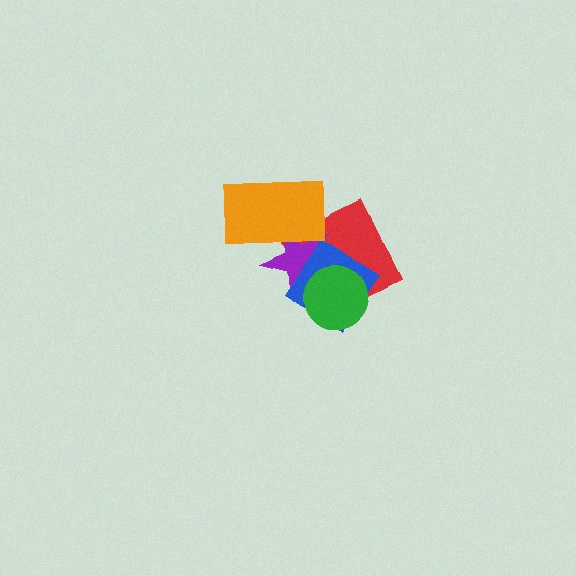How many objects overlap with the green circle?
3 objects overlap with the green circle.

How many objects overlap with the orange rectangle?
2 objects overlap with the orange rectangle.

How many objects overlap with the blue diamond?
3 objects overlap with the blue diamond.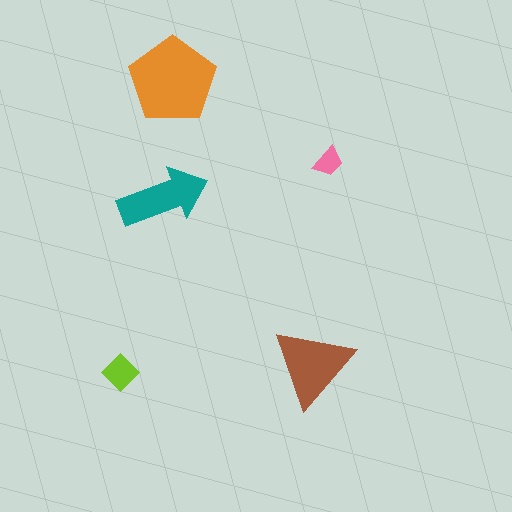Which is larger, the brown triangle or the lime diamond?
The brown triangle.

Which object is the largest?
The orange pentagon.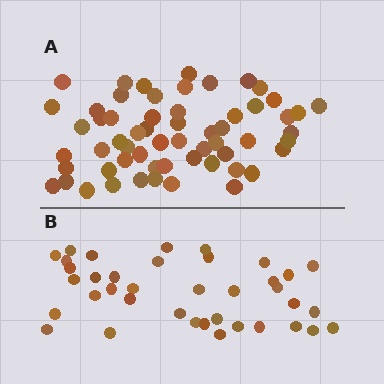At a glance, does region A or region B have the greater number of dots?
Region A (the top region) has more dots.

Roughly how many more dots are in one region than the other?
Region A has approximately 20 more dots than region B.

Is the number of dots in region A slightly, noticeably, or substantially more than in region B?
Region A has substantially more. The ratio is roughly 1.6 to 1.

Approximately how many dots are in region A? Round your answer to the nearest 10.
About 60 dots. (The exact count is 59, which rounds to 60.)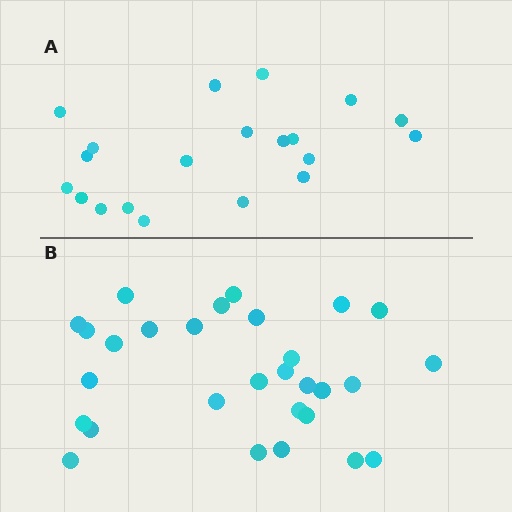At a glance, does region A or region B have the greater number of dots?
Region B (the bottom region) has more dots.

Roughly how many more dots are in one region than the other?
Region B has roughly 8 or so more dots than region A.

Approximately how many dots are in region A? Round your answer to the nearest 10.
About 20 dots.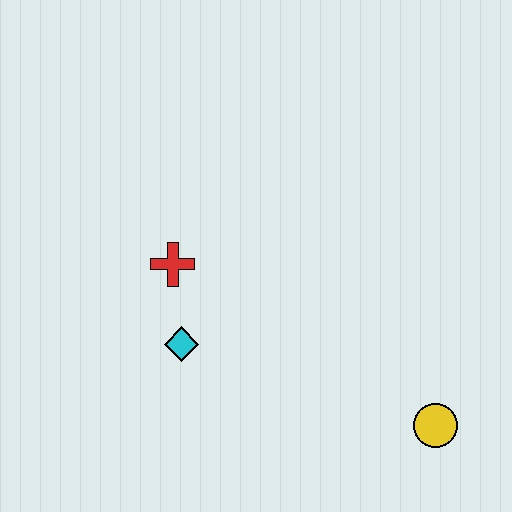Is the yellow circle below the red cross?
Yes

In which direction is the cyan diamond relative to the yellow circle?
The cyan diamond is to the left of the yellow circle.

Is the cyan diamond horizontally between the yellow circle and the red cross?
Yes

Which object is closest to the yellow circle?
The cyan diamond is closest to the yellow circle.